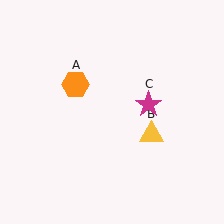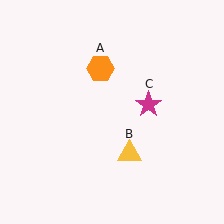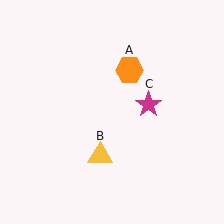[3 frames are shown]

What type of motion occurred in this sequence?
The orange hexagon (object A), yellow triangle (object B) rotated clockwise around the center of the scene.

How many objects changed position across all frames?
2 objects changed position: orange hexagon (object A), yellow triangle (object B).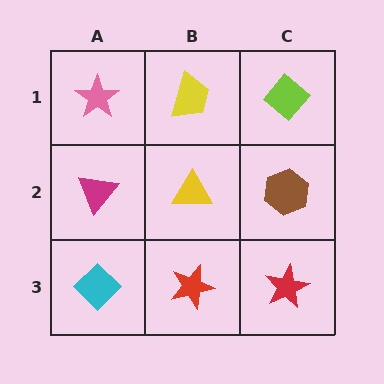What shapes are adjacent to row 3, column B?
A yellow triangle (row 2, column B), a cyan diamond (row 3, column A), a red star (row 3, column C).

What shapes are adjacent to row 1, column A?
A magenta triangle (row 2, column A), a yellow trapezoid (row 1, column B).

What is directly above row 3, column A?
A magenta triangle.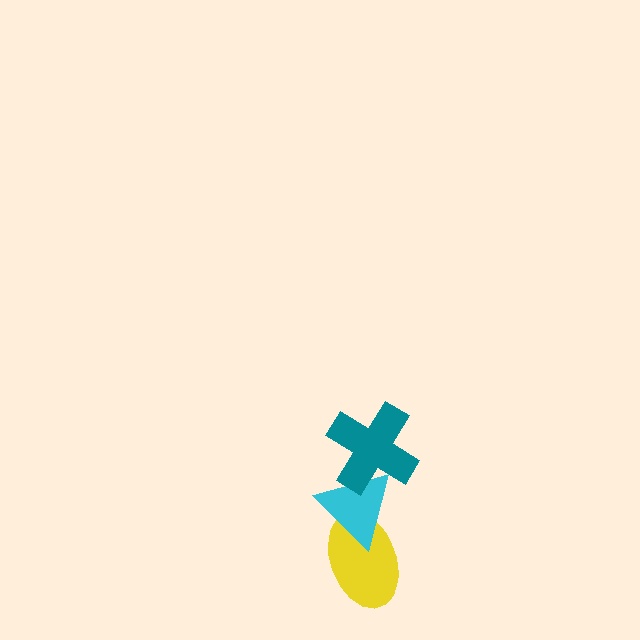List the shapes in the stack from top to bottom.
From top to bottom: the teal cross, the cyan triangle, the yellow ellipse.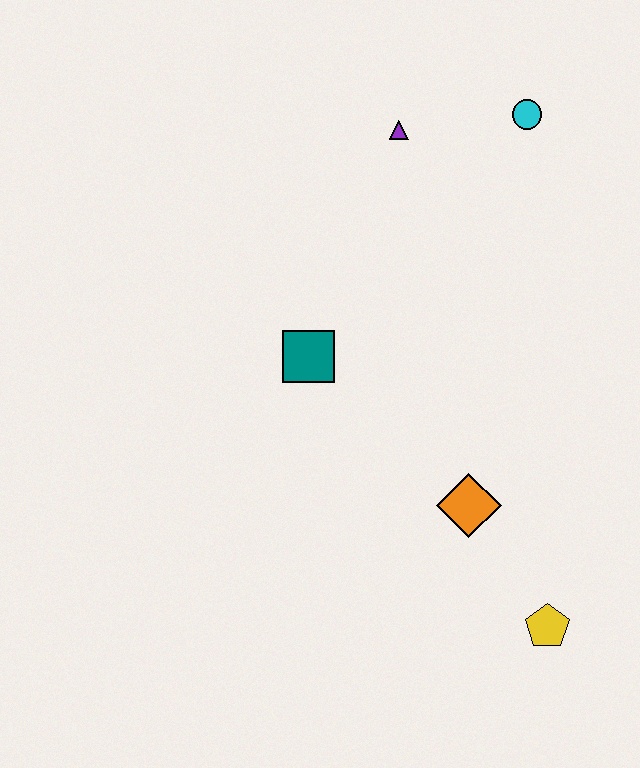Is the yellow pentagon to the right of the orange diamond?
Yes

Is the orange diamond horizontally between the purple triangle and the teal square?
No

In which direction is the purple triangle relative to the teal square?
The purple triangle is above the teal square.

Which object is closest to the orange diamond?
The yellow pentagon is closest to the orange diamond.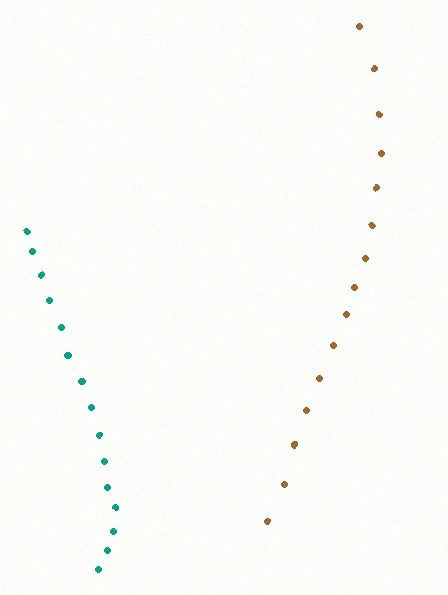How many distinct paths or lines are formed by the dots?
There are 2 distinct paths.